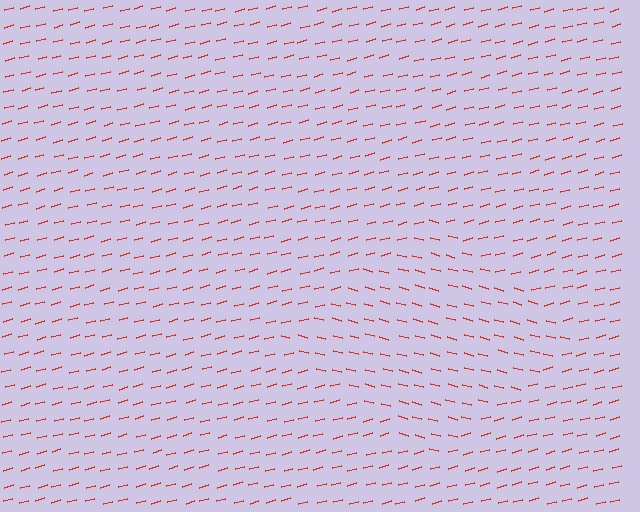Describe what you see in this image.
The image is filled with small red line segments. A diamond region in the image has lines oriented differently from the surrounding lines, creating a visible texture boundary.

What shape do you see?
I see a diamond.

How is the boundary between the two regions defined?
The boundary is defined purely by a change in line orientation (approximately 30 degrees difference). All lines are the same color and thickness.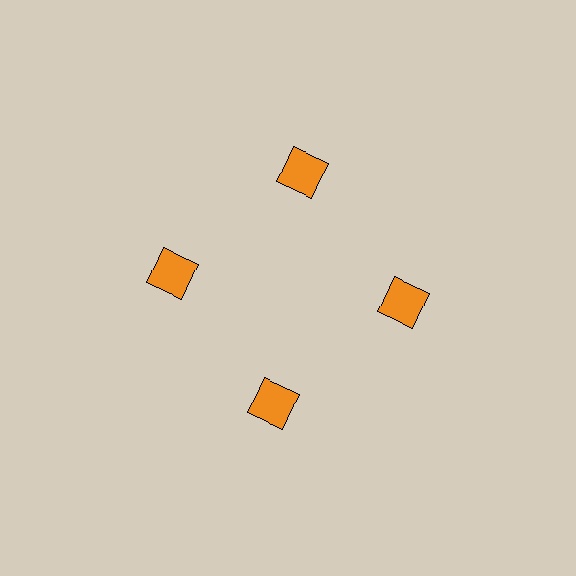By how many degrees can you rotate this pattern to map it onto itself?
The pattern maps onto itself every 90 degrees of rotation.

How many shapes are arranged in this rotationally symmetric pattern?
There are 4 shapes, arranged in 4 groups of 1.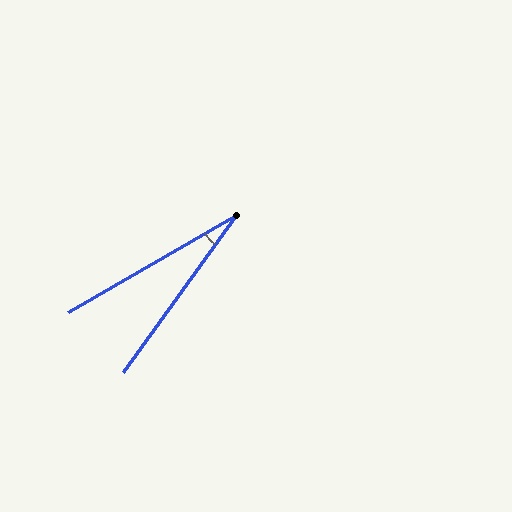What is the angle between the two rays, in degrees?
Approximately 24 degrees.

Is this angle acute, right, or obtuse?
It is acute.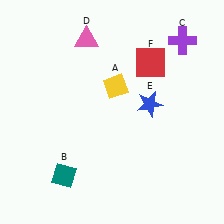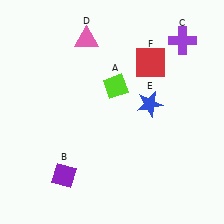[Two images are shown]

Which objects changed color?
A changed from yellow to lime. B changed from teal to purple.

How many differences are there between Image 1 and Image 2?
There are 2 differences between the two images.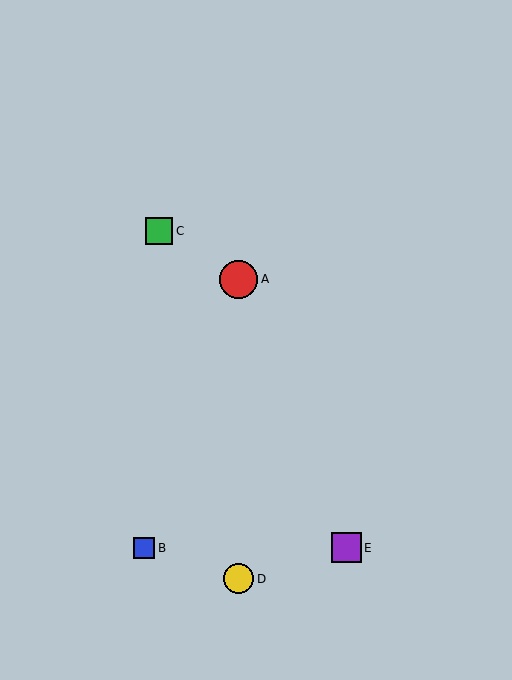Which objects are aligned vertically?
Objects A, D are aligned vertically.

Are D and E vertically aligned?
No, D is at x≈239 and E is at x≈346.